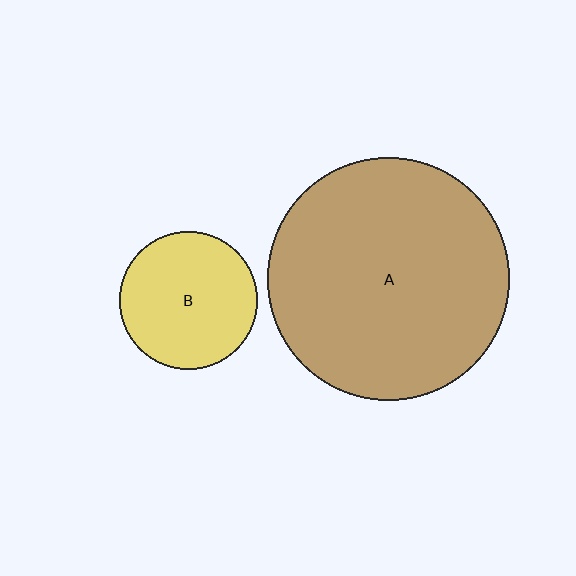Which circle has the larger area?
Circle A (brown).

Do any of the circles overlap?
No, none of the circles overlap.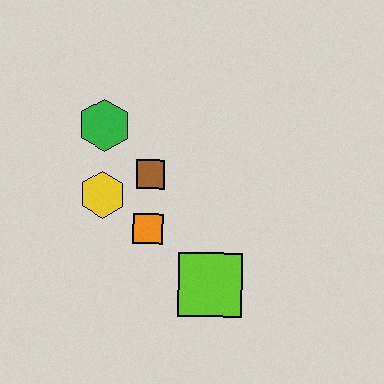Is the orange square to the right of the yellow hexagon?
Yes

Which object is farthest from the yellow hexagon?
The lime square is farthest from the yellow hexagon.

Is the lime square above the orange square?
No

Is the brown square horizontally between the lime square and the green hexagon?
Yes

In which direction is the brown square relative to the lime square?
The brown square is above the lime square.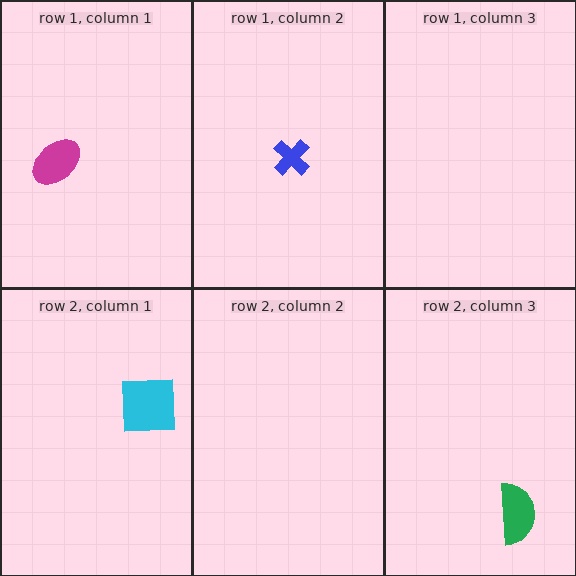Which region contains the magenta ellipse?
The row 1, column 1 region.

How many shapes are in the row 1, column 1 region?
1.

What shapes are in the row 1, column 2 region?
The blue cross.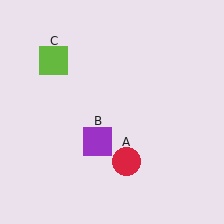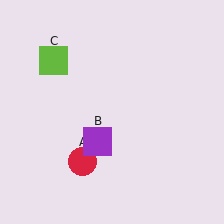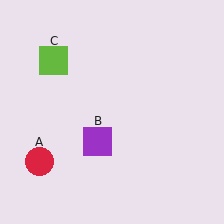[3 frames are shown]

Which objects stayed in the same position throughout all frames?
Purple square (object B) and lime square (object C) remained stationary.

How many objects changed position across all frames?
1 object changed position: red circle (object A).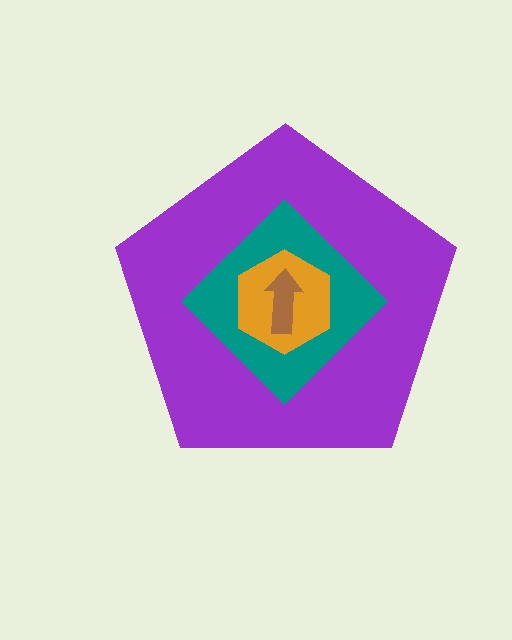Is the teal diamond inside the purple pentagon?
Yes.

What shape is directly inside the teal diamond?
The orange hexagon.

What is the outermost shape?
The purple pentagon.